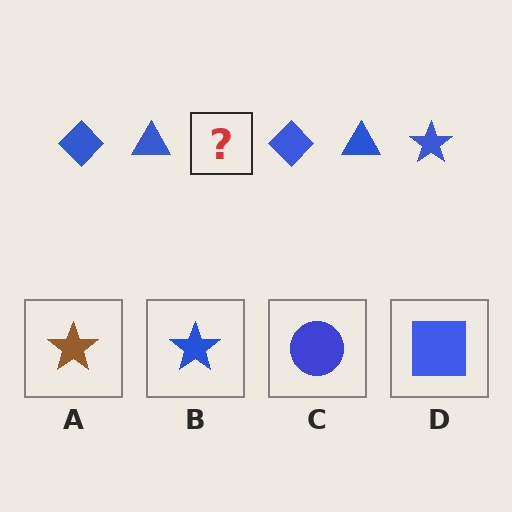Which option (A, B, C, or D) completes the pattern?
B.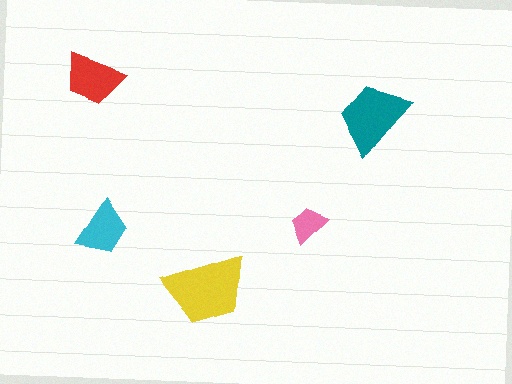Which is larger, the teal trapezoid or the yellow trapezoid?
The yellow one.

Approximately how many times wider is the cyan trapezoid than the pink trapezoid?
About 1.5 times wider.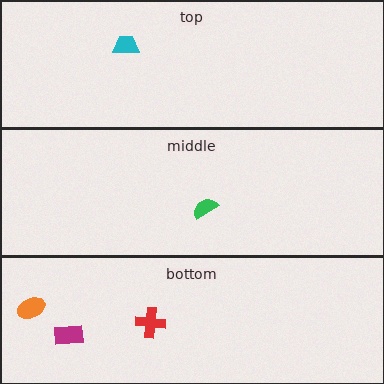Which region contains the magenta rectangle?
The bottom region.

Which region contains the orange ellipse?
The bottom region.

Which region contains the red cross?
The bottom region.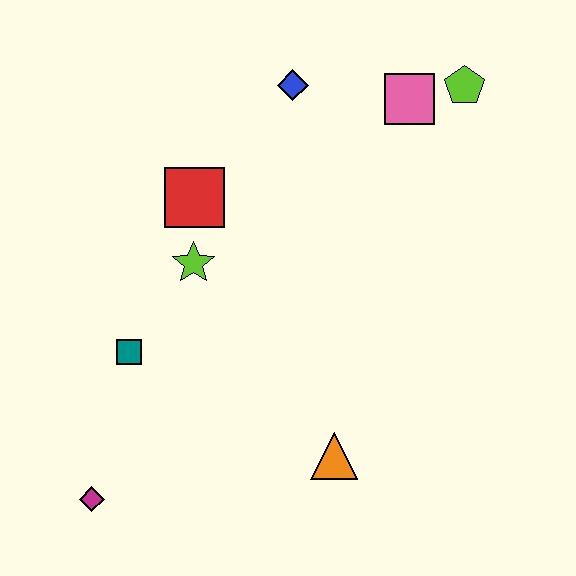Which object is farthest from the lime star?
The lime pentagon is farthest from the lime star.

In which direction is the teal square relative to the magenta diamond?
The teal square is above the magenta diamond.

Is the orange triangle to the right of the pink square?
No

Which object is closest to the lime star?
The red square is closest to the lime star.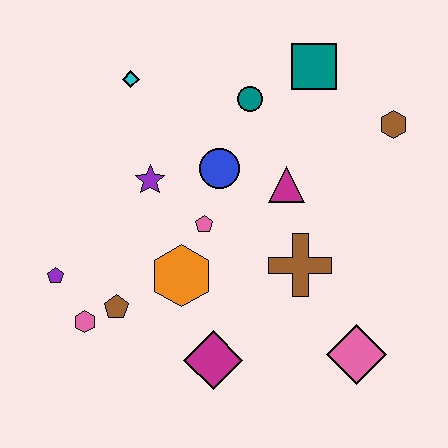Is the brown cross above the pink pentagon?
No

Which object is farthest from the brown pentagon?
The brown hexagon is farthest from the brown pentagon.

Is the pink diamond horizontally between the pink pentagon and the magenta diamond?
No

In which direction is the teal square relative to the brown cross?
The teal square is above the brown cross.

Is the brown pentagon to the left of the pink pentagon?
Yes